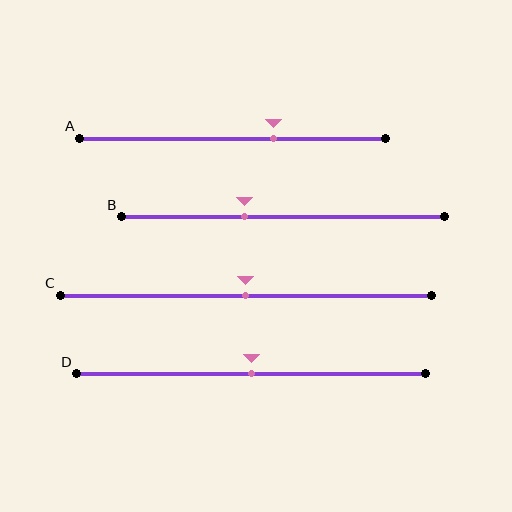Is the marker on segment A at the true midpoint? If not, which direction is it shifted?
No, the marker on segment A is shifted to the right by about 13% of the segment length.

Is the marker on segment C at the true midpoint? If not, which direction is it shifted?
Yes, the marker on segment C is at the true midpoint.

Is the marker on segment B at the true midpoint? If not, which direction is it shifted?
No, the marker on segment B is shifted to the left by about 12% of the segment length.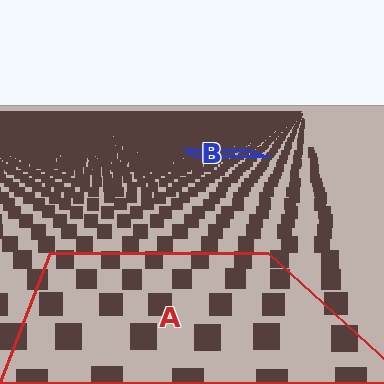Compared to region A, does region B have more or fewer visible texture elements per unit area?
Region B has more texture elements per unit area — they are packed more densely because it is farther away.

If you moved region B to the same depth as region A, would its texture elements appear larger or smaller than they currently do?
They would appear larger. At a closer depth, the same texture elements are projected at a bigger on-screen size.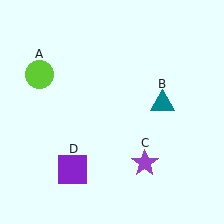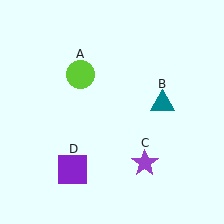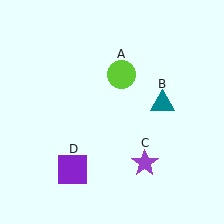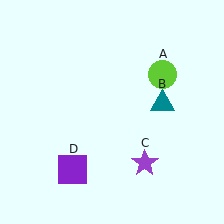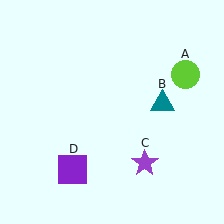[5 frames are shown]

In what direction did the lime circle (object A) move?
The lime circle (object A) moved right.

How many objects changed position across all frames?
1 object changed position: lime circle (object A).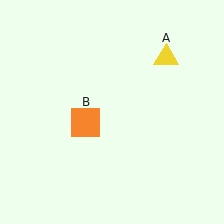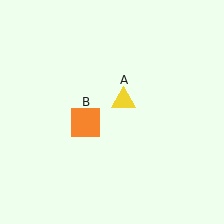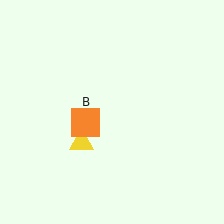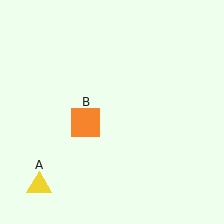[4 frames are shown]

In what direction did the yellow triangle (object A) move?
The yellow triangle (object A) moved down and to the left.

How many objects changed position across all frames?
1 object changed position: yellow triangle (object A).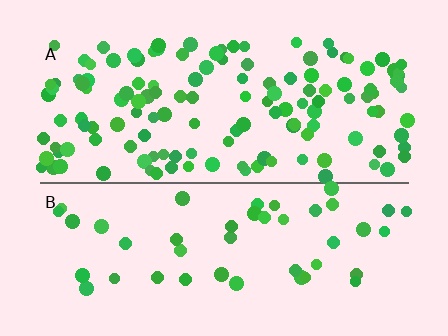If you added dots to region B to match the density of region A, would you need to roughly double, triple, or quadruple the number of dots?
Approximately triple.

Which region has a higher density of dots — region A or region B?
A (the top).